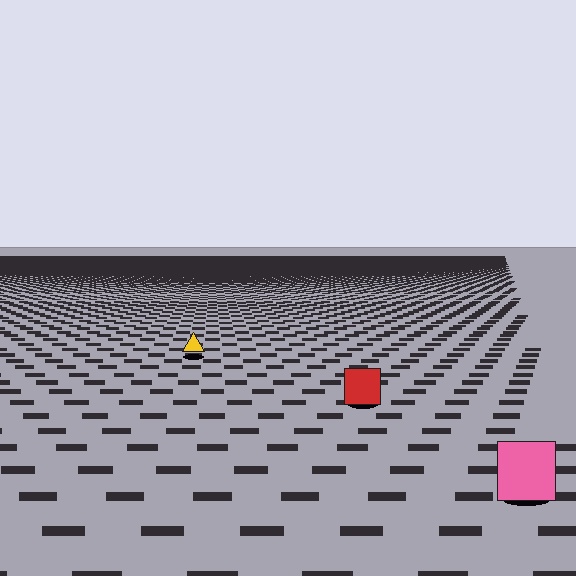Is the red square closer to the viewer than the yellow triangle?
Yes. The red square is closer — you can tell from the texture gradient: the ground texture is coarser near it.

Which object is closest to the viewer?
The pink square is closest. The texture marks near it are larger and more spread out.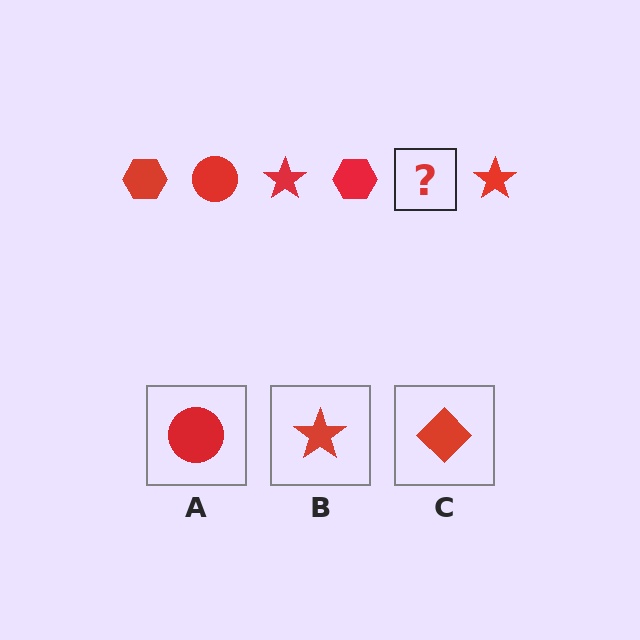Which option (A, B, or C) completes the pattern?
A.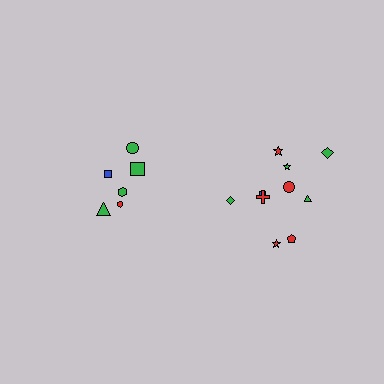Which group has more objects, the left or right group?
The right group.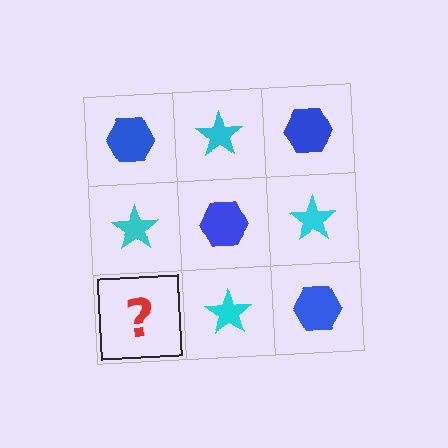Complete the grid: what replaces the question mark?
The question mark should be replaced with a blue hexagon.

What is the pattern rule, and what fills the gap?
The rule is that it alternates blue hexagon and cyan star in a checkerboard pattern. The gap should be filled with a blue hexagon.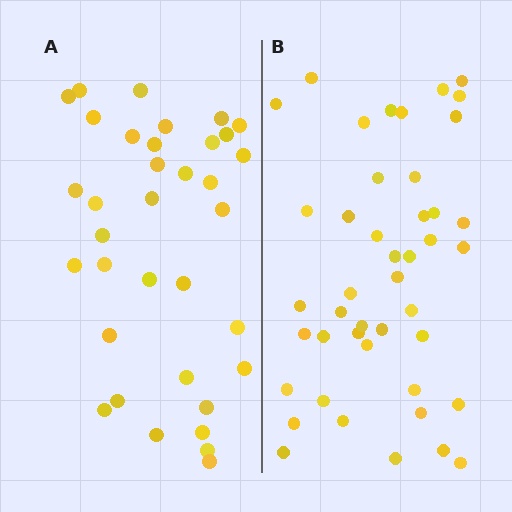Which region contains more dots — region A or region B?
Region B (the right region) has more dots.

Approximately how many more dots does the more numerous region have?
Region B has roughly 8 or so more dots than region A.